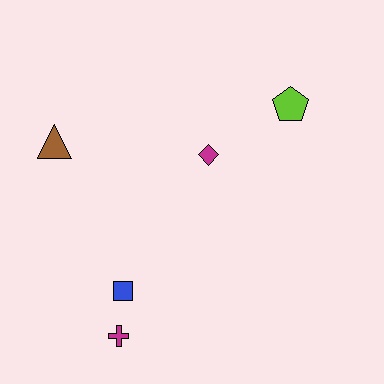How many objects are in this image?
There are 5 objects.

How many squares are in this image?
There is 1 square.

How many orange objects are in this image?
There are no orange objects.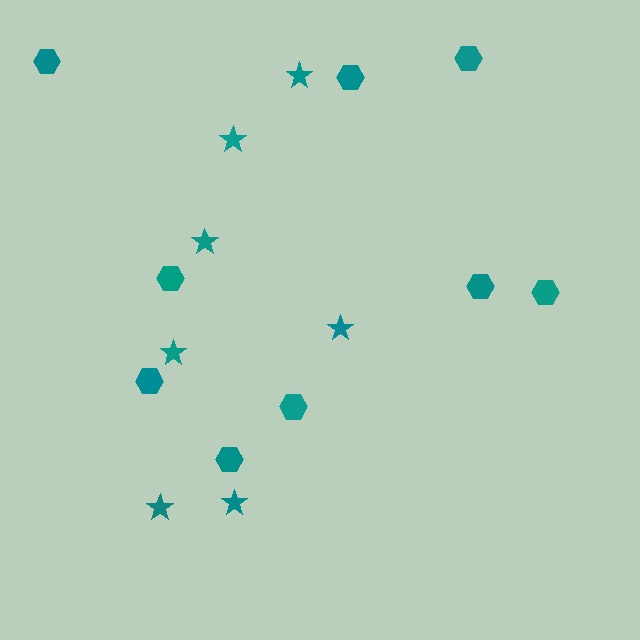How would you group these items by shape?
There are 2 groups: one group of stars (7) and one group of hexagons (9).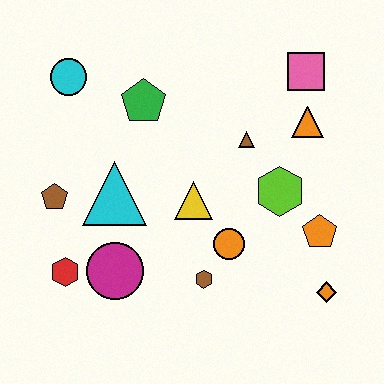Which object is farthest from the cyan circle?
The orange diamond is farthest from the cyan circle.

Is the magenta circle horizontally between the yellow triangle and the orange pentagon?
No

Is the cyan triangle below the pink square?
Yes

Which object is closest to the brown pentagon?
The cyan triangle is closest to the brown pentagon.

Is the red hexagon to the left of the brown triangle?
Yes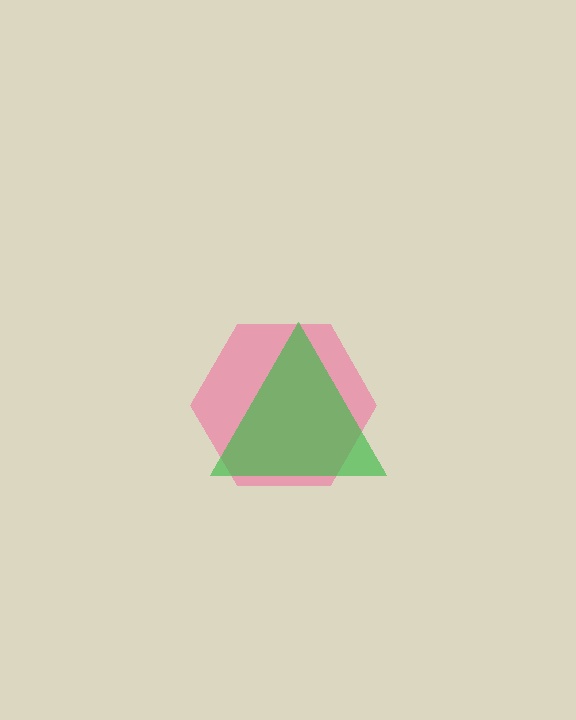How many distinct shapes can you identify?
There are 2 distinct shapes: a pink hexagon, a green triangle.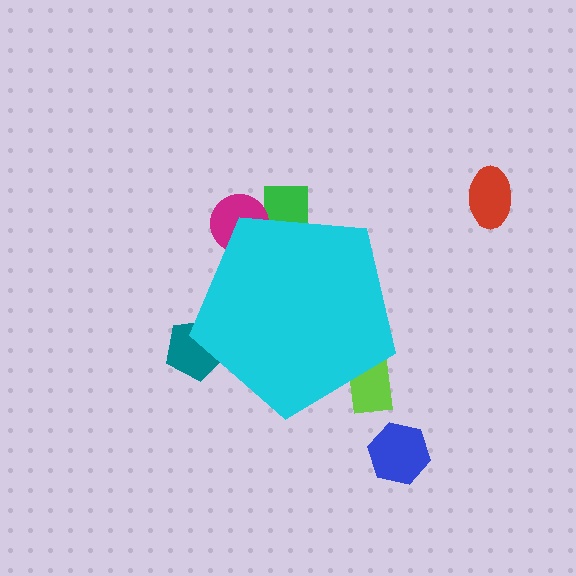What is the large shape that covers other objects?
A cyan pentagon.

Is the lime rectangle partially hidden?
Yes, the lime rectangle is partially hidden behind the cyan pentagon.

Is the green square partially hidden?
Yes, the green square is partially hidden behind the cyan pentagon.